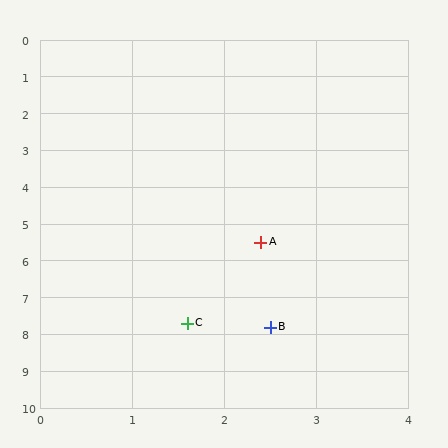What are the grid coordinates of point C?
Point C is at approximately (1.6, 7.7).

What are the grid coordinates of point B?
Point B is at approximately (2.5, 7.8).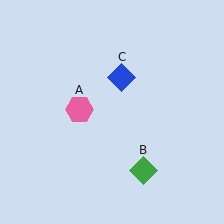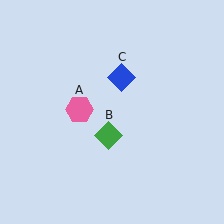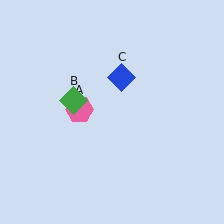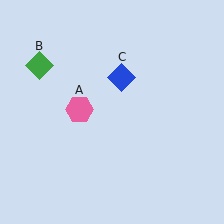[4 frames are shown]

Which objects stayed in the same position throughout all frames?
Pink hexagon (object A) and blue diamond (object C) remained stationary.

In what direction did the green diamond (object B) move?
The green diamond (object B) moved up and to the left.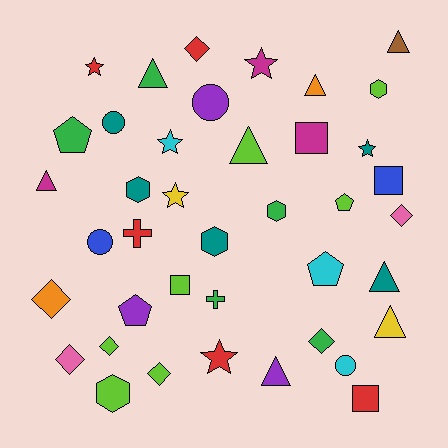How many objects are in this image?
There are 40 objects.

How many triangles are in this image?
There are 8 triangles.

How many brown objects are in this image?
There is 1 brown object.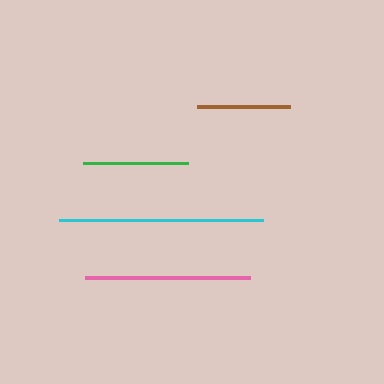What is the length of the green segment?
The green segment is approximately 105 pixels long.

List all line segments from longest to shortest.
From longest to shortest: cyan, pink, green, brown.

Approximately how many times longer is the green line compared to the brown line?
The green line is approximately 1.1 times the length of the brown line.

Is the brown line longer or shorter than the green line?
The green line is longer than the brown line.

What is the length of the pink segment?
The pink segment is approximately 165 pixels long.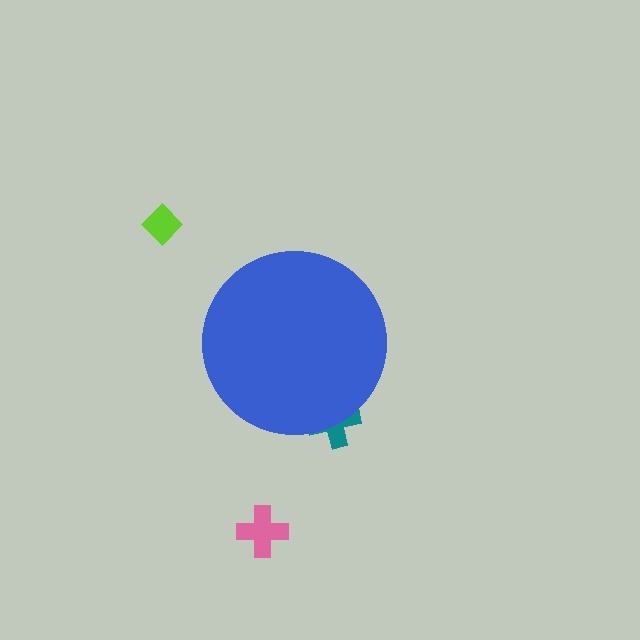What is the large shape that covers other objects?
A blue circle.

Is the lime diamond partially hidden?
No, the lime diamond is fully visible.